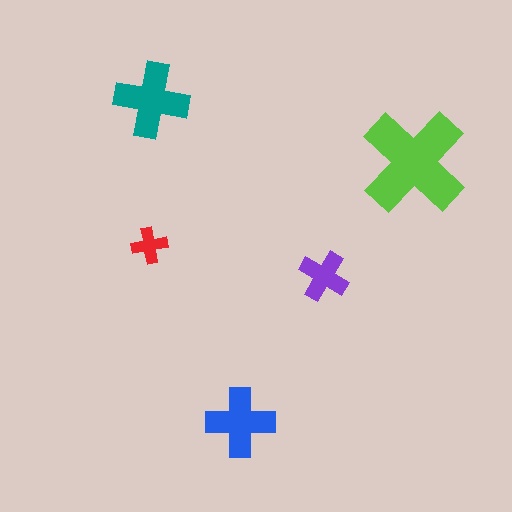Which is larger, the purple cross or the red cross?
The purple one.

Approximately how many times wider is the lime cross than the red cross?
About 3 times wider.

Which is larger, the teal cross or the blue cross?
The teal one.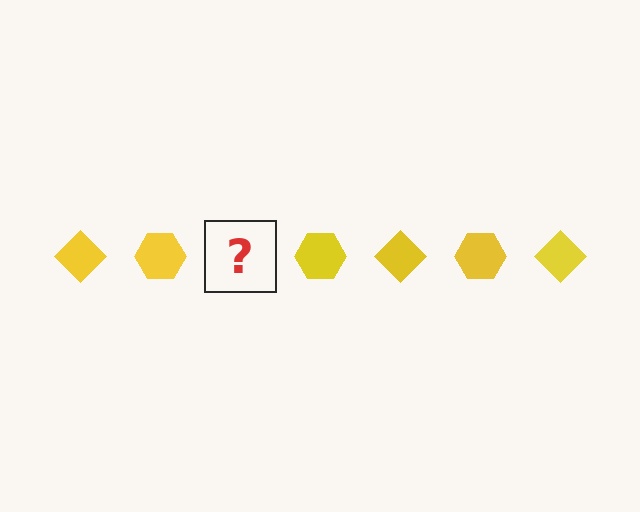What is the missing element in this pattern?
The missing element is a yellow diamond.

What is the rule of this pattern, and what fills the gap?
The rule is that the pattern cycles through diamond, hexagon shapes in yellow. The gap should be filled with a yellow diamond.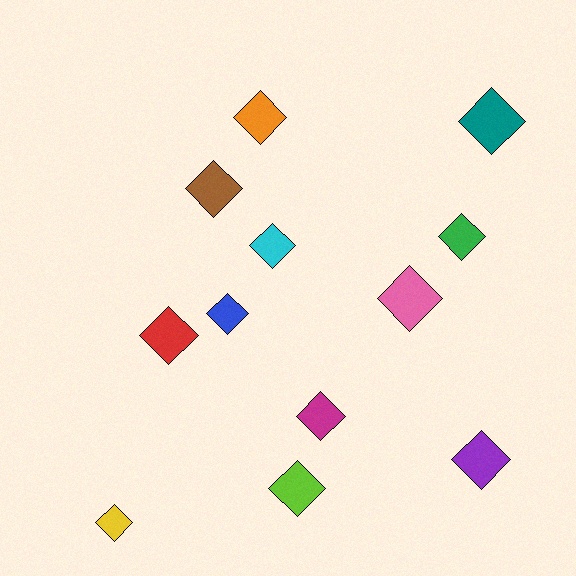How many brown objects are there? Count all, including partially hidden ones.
There is 1 brown object.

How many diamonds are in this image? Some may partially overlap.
There are 12 diamonds.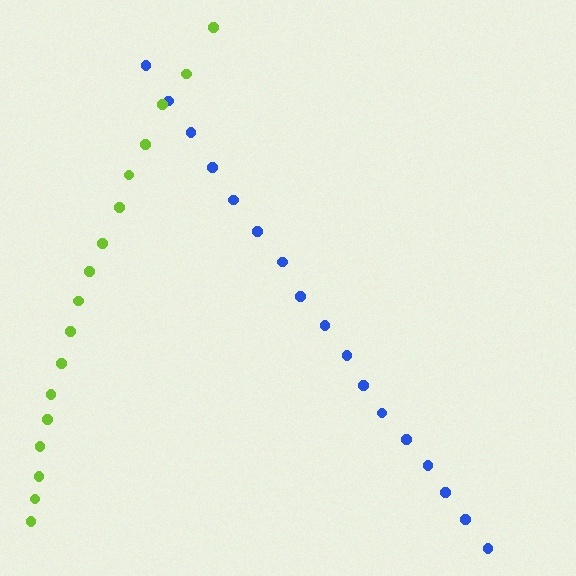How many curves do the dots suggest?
There are 2 distinct paths.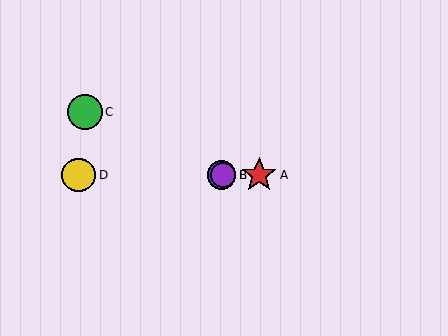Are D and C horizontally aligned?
No, D is at y≈175 and C is at y≈112.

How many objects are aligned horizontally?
4 objects (A, B, D, E) are aligned horizontally.